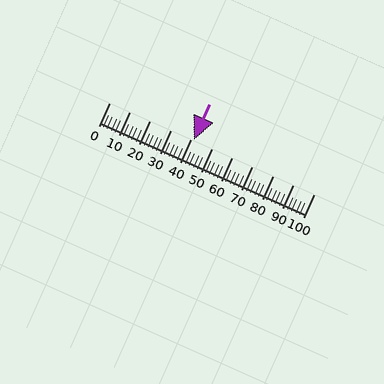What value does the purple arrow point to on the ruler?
The purple arrow points to approximately 41.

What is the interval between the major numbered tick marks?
The major tick marks are spaced 10 units apart.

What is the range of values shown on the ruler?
The ruler shows values from 0 to 100.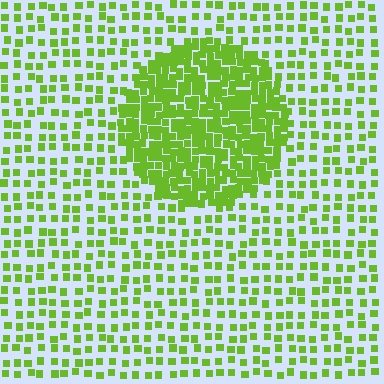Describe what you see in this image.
The image contains small lime elements arranged at two different densities. A circle-shaped region is visible where the elements are more densely packed than the surrounding area.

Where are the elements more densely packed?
The elements are more densely packed inside the circle boundary.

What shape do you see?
I see a circle.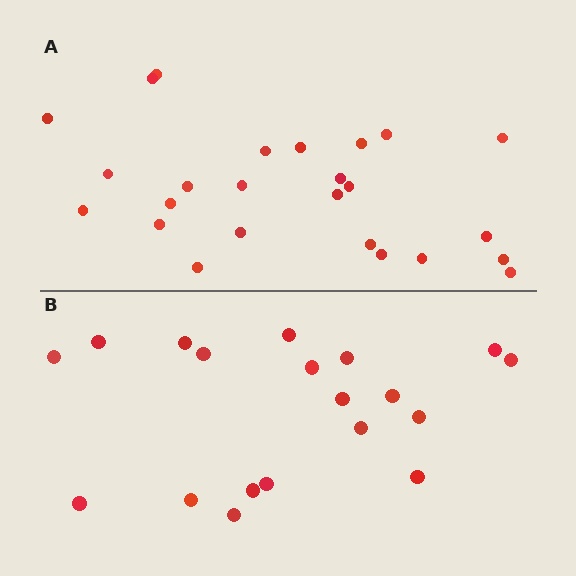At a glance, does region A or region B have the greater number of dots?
Region A (the top region) has more dots.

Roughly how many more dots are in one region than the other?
Region A has about 6 more dots than region B.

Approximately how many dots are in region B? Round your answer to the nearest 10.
About 20 dots. (The exact count is 19, which rounds to 20.)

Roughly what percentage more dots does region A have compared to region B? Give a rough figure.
About 30% more.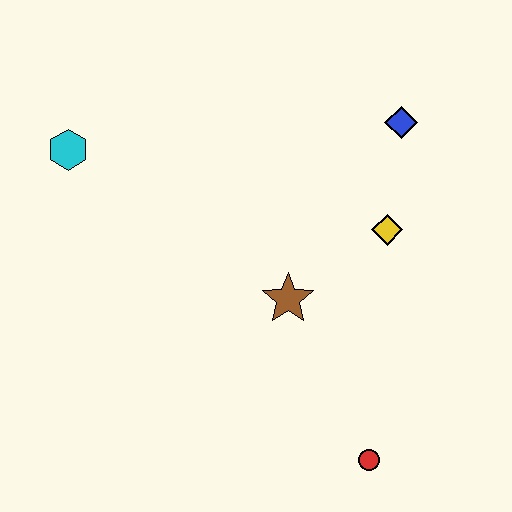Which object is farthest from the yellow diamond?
The cyan hexagon is farthest from the yellow diamond.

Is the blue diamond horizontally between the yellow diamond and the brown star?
No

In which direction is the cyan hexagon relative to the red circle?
The cyan hexagon is above the red circle.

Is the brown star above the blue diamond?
No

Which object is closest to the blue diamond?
The yellow diamond is closest to the blue diamond.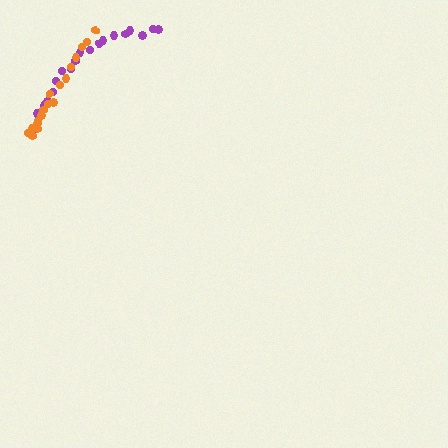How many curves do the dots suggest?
There are 2 distinct paths.